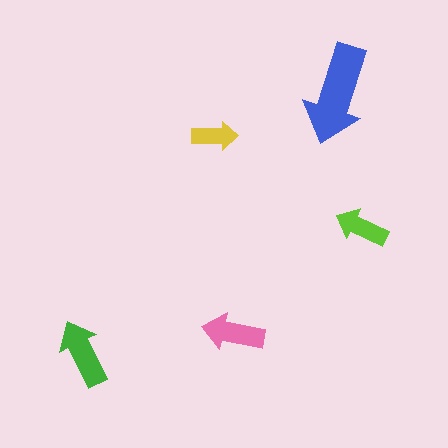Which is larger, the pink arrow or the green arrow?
The green one.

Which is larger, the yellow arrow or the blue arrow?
The blue one.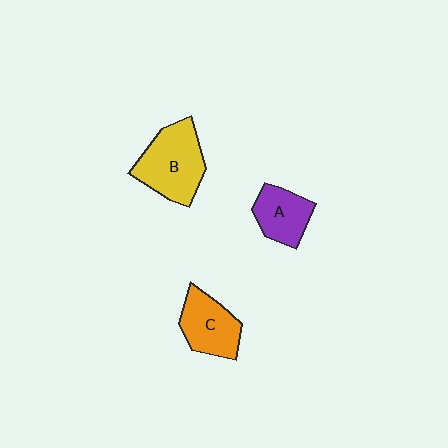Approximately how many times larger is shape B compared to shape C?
Approximately 1.4 times.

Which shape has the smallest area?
Shape A (purple).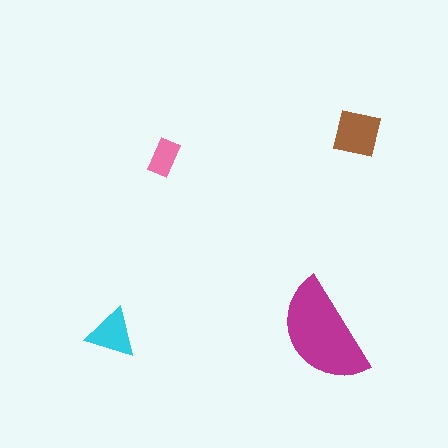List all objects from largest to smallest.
The magenta semicircle, the brown square, the cyan triangle, the pink rectangle.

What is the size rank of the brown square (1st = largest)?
2nd.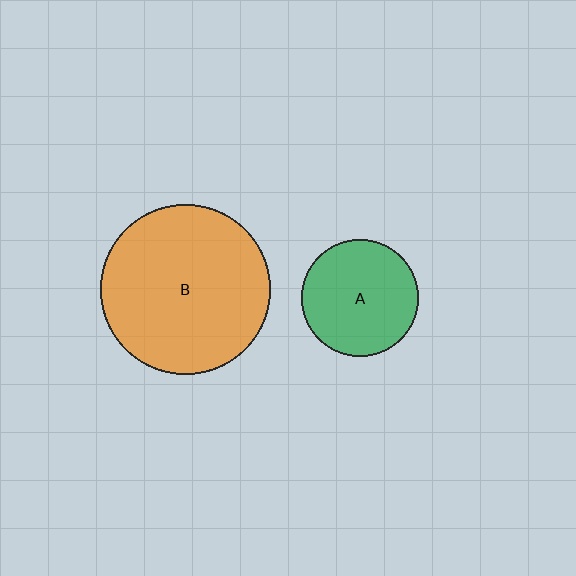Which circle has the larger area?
Circle B (orange).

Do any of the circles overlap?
No, none of the circles overlap.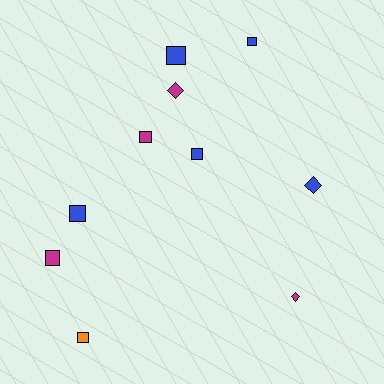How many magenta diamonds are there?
There are 2 magenta diamonds.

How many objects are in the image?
There are 10 objects.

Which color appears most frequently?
Blue, with 5 objects.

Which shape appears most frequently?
Square, with 7 objects.